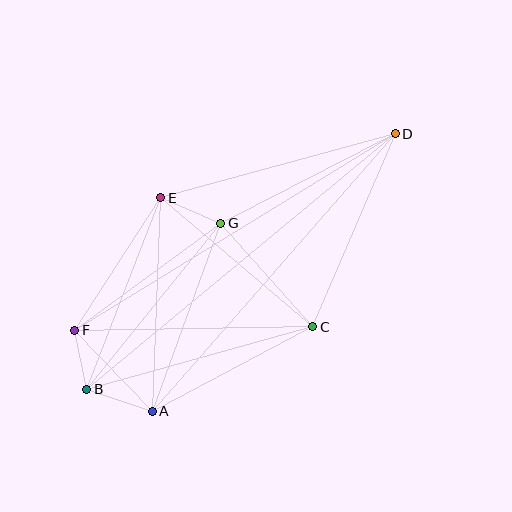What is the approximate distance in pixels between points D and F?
The distance between D and F is approximately 376 pixels.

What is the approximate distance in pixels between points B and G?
The distance between B and G is approximately 213 pixels.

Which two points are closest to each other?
Points B and F are closest to each other.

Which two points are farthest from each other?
Points B and D are farthest from each other.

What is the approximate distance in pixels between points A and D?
The distance between A and D is approximately 369 pixels.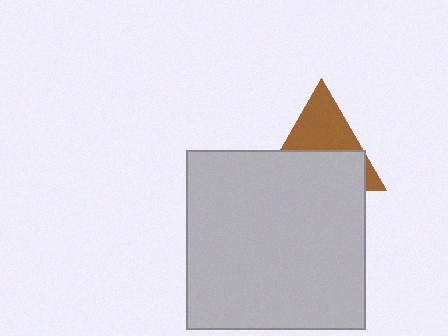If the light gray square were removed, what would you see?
You would see the complete brown triangle.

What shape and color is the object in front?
The object in front is a light gray square.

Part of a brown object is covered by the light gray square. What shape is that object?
It is a triangle.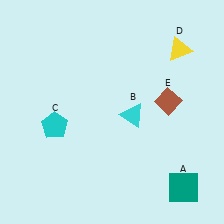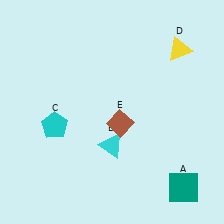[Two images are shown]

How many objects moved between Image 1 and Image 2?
2 objects moved between the two images.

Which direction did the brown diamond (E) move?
The brown diamond (E) moved left.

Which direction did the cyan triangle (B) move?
The cyan triangle (B) moved down.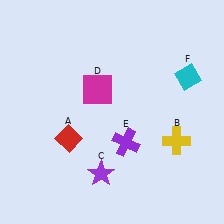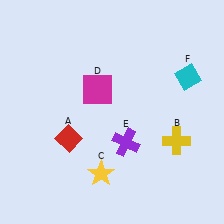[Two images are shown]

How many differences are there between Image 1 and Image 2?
There is 1 difference between the two images.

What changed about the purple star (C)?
In Image 1, C is purple. In Image 2, it changed to yellow.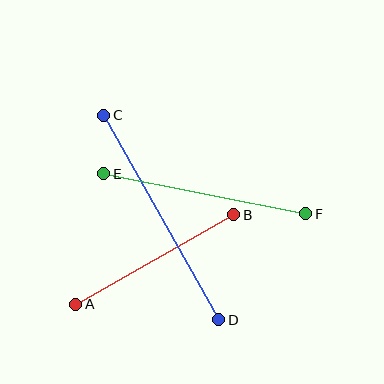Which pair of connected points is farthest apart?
Points C and D are farthest apart.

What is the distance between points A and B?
The distance is approximately 182 pixels.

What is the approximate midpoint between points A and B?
The midpoint is at approximately (155, 260) pixels.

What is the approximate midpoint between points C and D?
The midpoint is at approximately (161, 217) pixels.